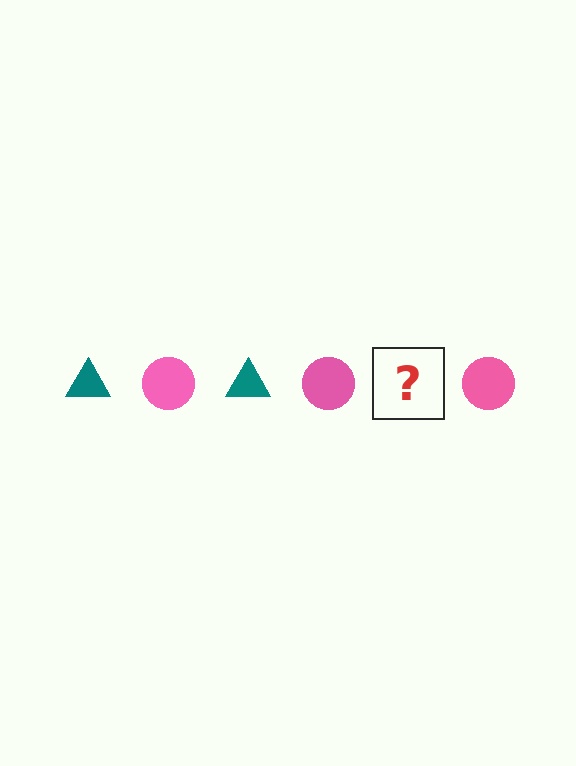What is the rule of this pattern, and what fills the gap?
The rule is that the pattern alternates between teal triangle and pink circle. The gap should be filled with a teal triangle.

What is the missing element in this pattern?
The missing element is a teal triangle.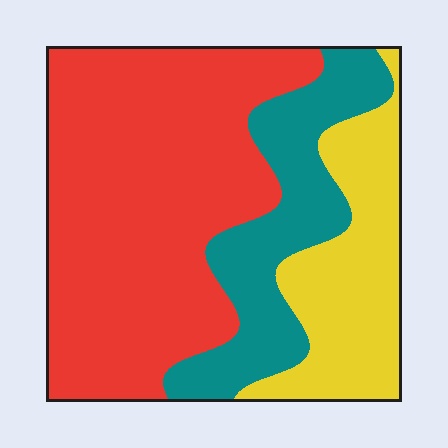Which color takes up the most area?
Red, at roughly 55%.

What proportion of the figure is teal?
Teal takes up less than a quarter of the figure.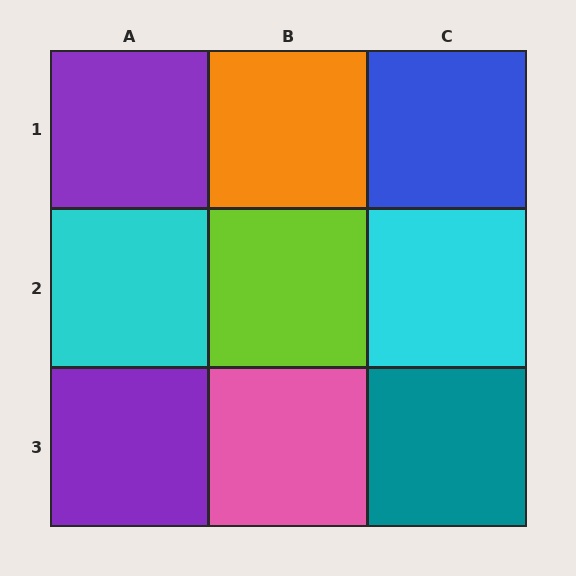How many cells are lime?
1 cell is lime.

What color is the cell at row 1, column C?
Blue.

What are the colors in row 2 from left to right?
Cyan, lime, cyan.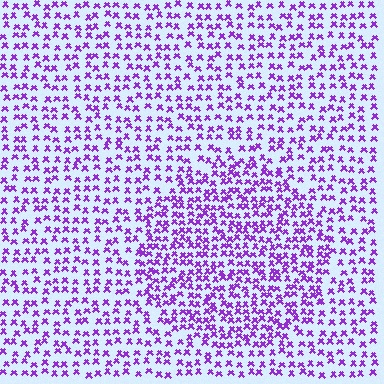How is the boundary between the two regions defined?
The boundary is defined by a change in element density (approximately 1.6x ratio). All elements are the same color, size, and shape.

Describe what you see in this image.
The image contains small purple elements arranged at two different densities. A circle-shaped region is visible where the elements are more densely packed than the surrounding area.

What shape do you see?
I see a circle.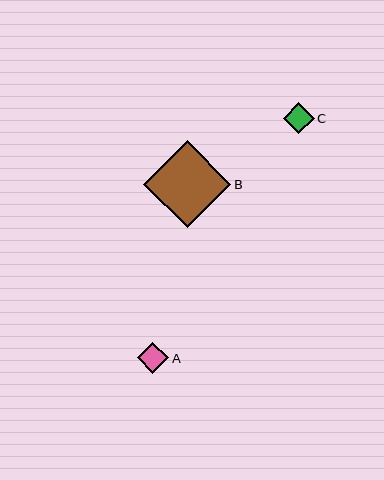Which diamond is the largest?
Diamond B is the largest with a size of approximately 87 pixels.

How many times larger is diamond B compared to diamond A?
Diamond B is approximately 2.8 times the size of diamond A.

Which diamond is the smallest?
Diamond C is the smallest with a size of approximately 31 pixels.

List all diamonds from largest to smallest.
From largest to smallest: B, A, C.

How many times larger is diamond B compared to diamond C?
Diamond B is approximately 2.8 times the size of diamond C.